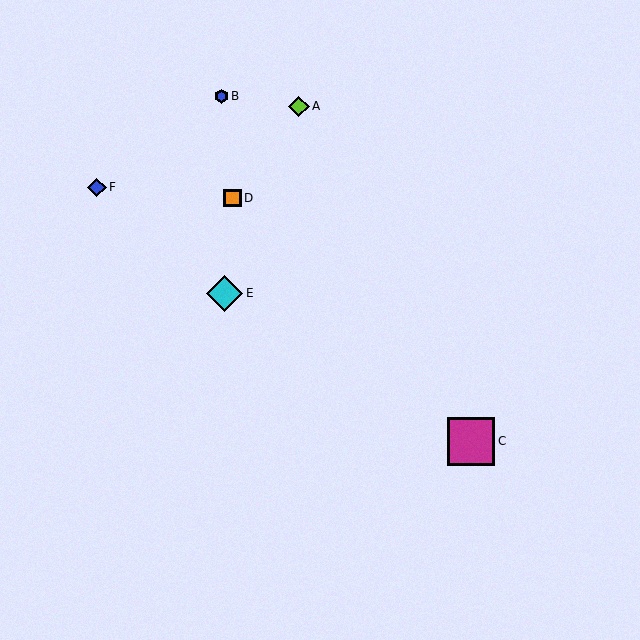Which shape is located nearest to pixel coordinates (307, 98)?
The lime diamond (labeled A) at (299, 106) is nearest to that location.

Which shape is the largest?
The magenta square (labeled C) is the largest.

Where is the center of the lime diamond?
The center of the lime diamond is at (299, 106).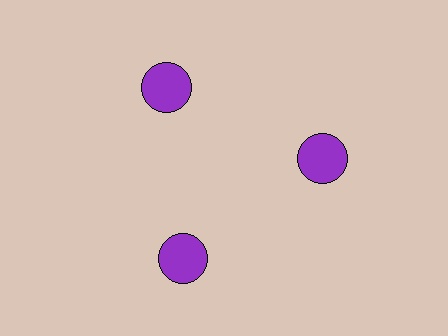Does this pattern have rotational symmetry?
Yes, this pattern has 3-fold rotational symmetry. It looks the same after rotating 120 degrees around the center.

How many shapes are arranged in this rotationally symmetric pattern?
There are 3 shapes, arranged in 3 groups of 1.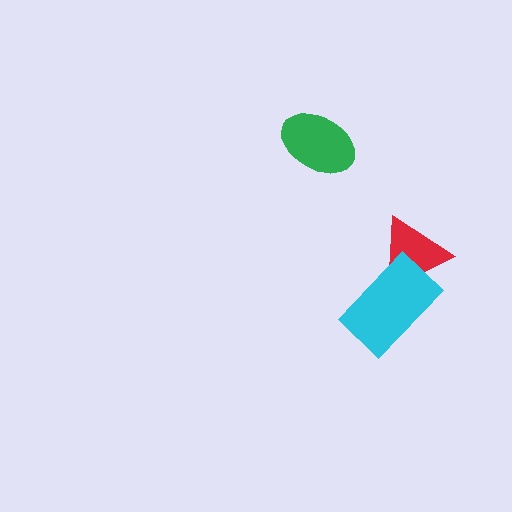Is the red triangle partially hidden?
Yes, it is partially covered by another shape.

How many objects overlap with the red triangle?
1 object overlaps with the red triangle.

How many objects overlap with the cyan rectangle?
1 object overlaps with the cyan rectangle.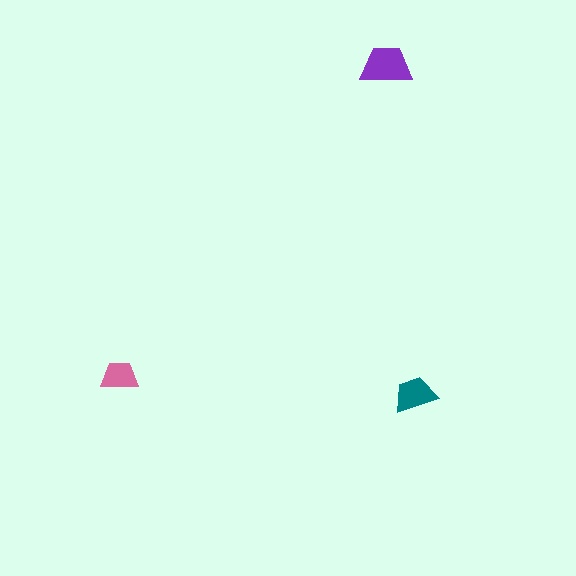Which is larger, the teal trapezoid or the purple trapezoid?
The purple one.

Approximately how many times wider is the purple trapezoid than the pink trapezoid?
About 1.5 times wider.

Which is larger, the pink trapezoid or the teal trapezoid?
The teal one.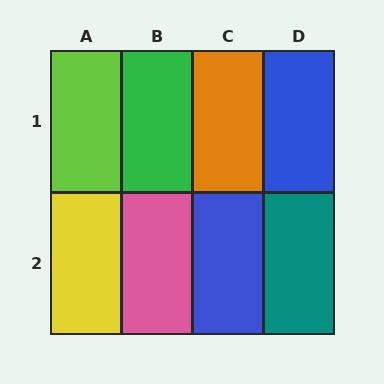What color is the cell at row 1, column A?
Lime.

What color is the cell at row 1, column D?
Blue.